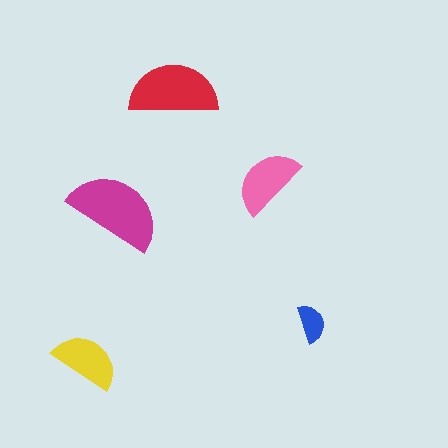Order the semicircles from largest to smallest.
the magenta one, the red one, the pink one, the yellow one, the blue one.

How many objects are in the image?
There are 5 objects in the image.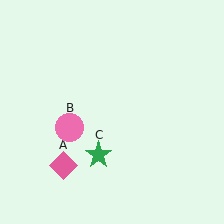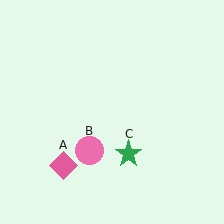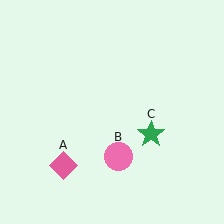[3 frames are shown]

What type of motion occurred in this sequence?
The pink circle (object B), green star (object C) rotated counterclockwise around the center of the scene.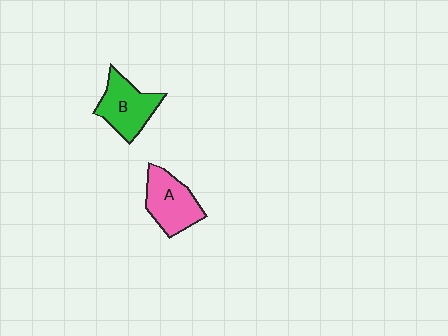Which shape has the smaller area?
Shape B (green).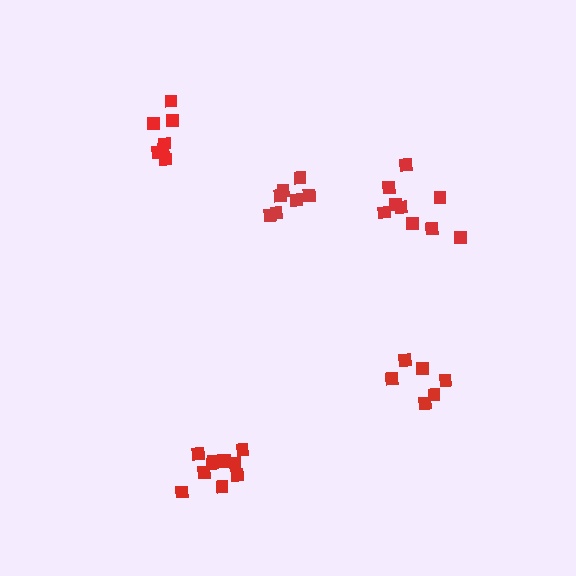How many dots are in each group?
Group 1: 7 dots, Group 2: 7 dots, Group 3: 9 dots, Group 4: 6 dots, Group 5: 11 dots (40 total).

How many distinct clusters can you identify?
There are 5 distinct clusters.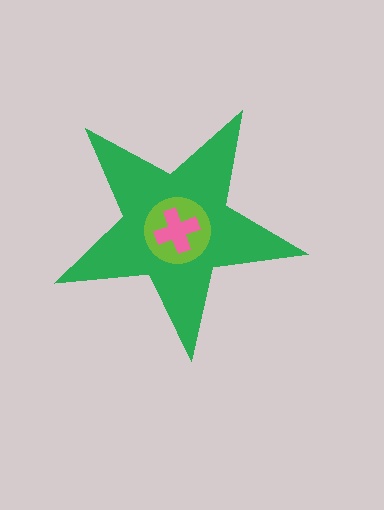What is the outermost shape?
The green star.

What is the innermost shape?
The pink cross.